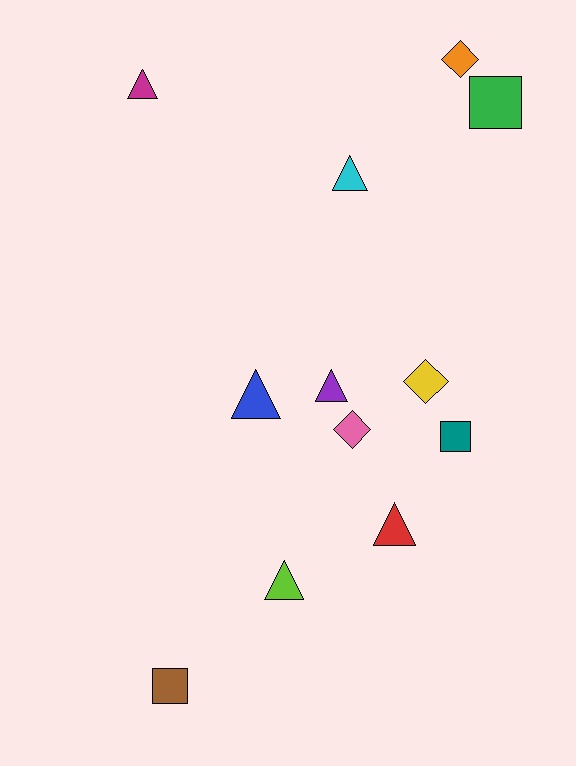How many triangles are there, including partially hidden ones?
There are 6 triangles.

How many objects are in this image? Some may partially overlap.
There are 12 objects.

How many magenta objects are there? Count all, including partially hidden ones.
There is 1 magenta object.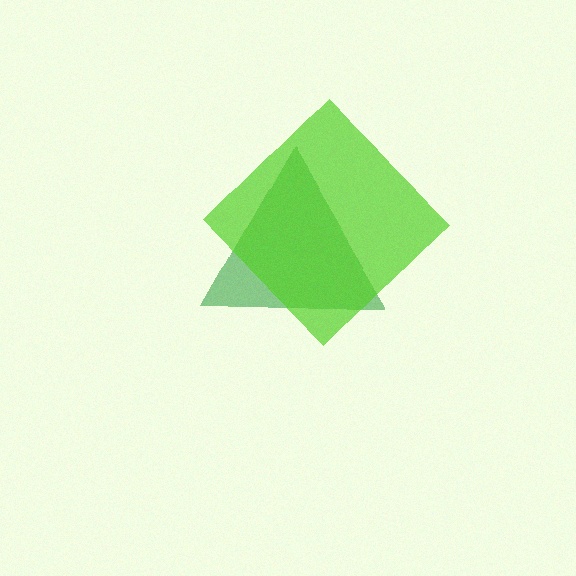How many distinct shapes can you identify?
There are 2 distinct shapes: a green triangle, a lime diamond.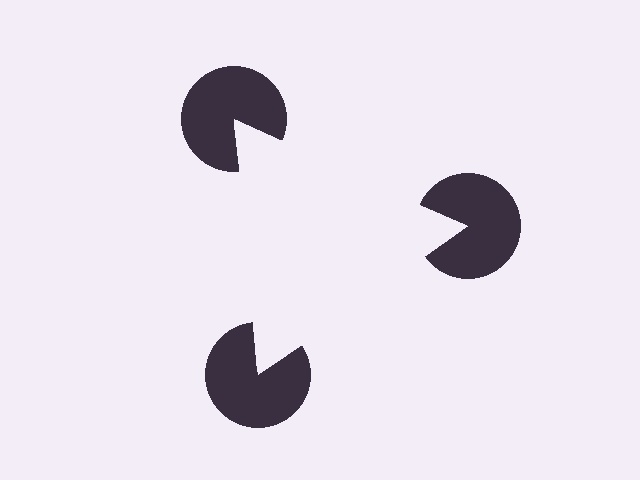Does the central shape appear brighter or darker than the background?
It typically appears slightly brighter than the background, even though no actual brightness change is drawn.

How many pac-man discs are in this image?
There are 3 — one at each vertex of the illusory triangle.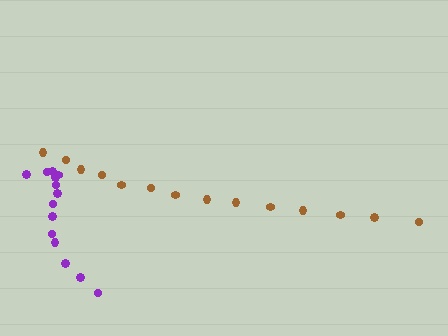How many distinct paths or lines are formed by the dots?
There are 2 distinct paths.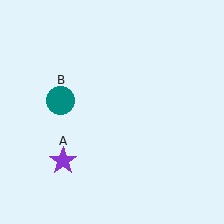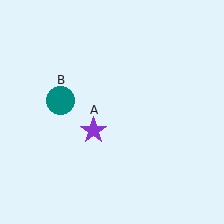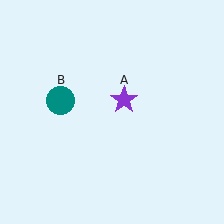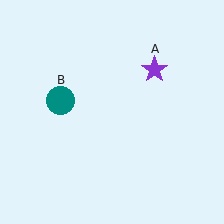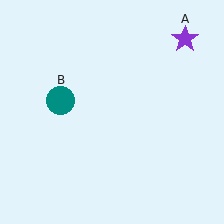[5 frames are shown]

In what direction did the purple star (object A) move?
The purple star (object A) moved up and to the right.